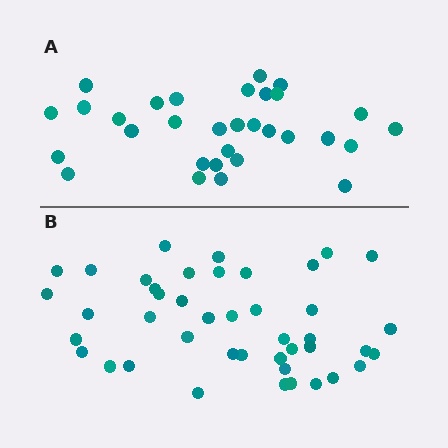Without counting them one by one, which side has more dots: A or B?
Region B (the bottom region) has more dots.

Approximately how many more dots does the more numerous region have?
Region B has roughly 12 or so more dots than region A.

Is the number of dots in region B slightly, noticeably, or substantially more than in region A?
Region B has noticeably more, but not dramatically so. The ratio is roughly 1.4 to 1.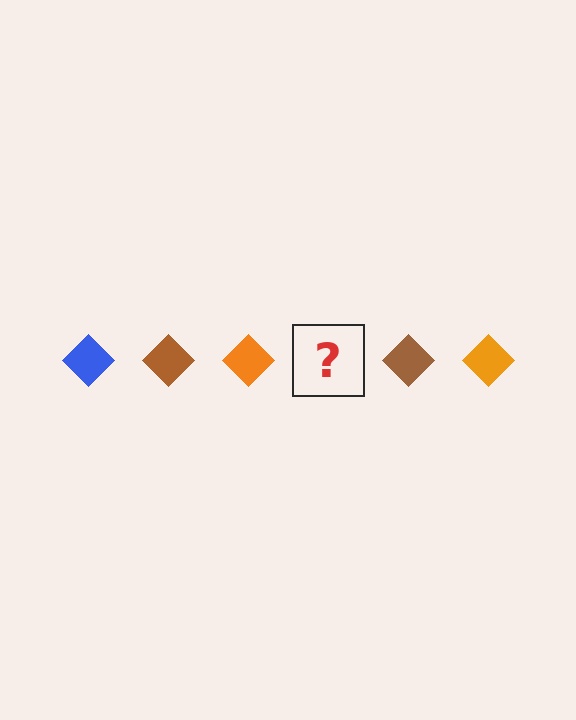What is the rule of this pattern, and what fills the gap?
The rule is that the pattern cycles through blue, brown, orange diamonds. The gap should be filled with a blue diamond.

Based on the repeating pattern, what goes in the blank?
The blank should be a blue diamond.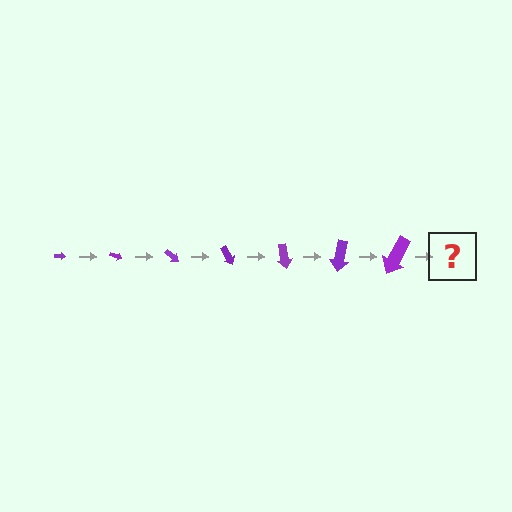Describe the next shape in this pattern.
It should be an arrow, larger than the previous one and rotated 140 degrees from the start.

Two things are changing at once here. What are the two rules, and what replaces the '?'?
The two rules are that the arrow grows larger each step and it rotates 20 degrees each step. The '?' should be an arrow, larger than the previous one and rotated 140 degrees from the start.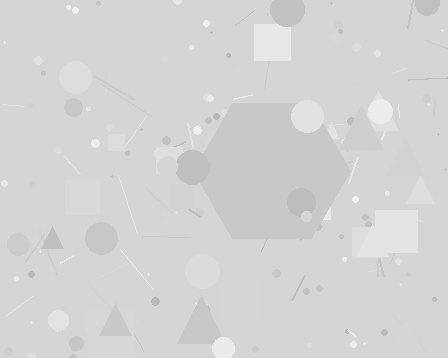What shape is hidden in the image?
A hexagon is hidden in the image.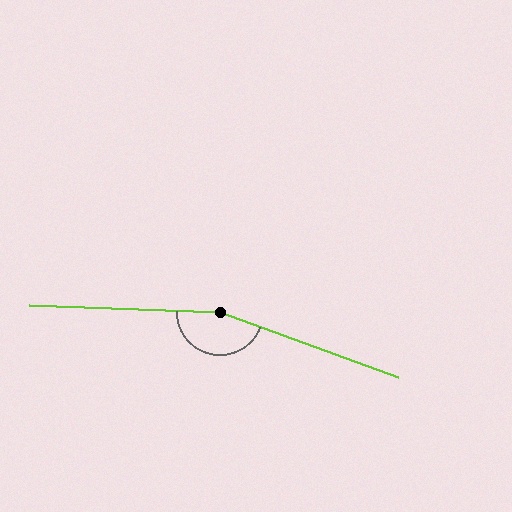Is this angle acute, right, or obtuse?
It is obtuse.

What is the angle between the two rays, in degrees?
Approximately 162 degrees.